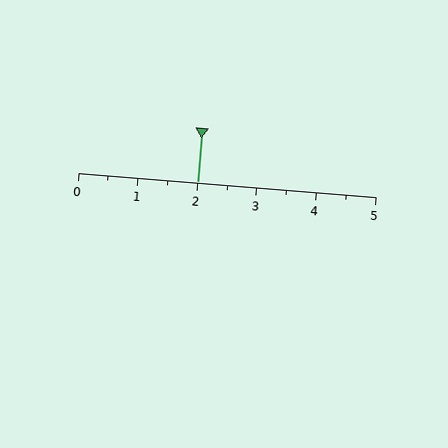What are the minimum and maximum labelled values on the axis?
The axis runs from 0 to 5.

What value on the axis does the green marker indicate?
The marker indicates approximately 2.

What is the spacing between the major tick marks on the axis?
The major ticks are spaced 1 apart.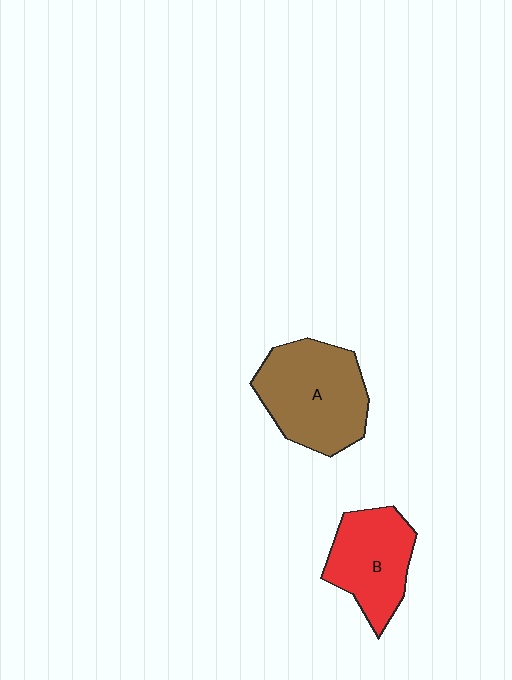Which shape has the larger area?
Shape A (brown).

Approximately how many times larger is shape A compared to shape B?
Approximately 1.3 times.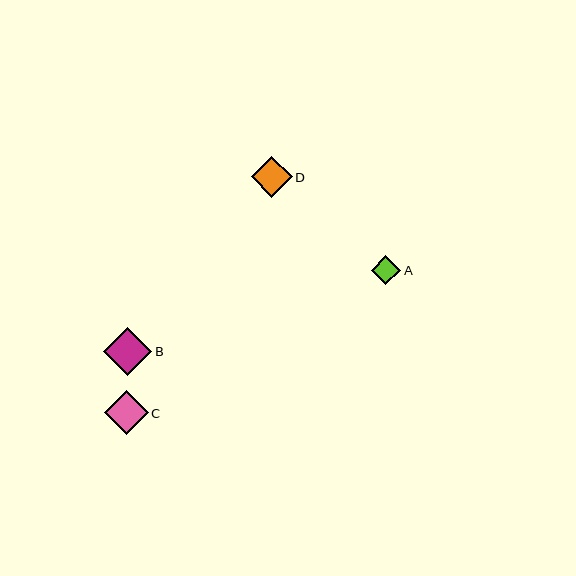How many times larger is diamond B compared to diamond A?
Diamond B is approximately 1.6 times the size of diamond A.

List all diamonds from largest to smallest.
From largest to smallest: B, C, D, A.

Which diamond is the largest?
Diamond B is the largest with a size of approximately 48 pixels.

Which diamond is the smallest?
Diamond A is the smallest with a size of approximately 29 pixels.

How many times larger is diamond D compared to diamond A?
Diamond D is approximately 1.4 times the size of diamond A.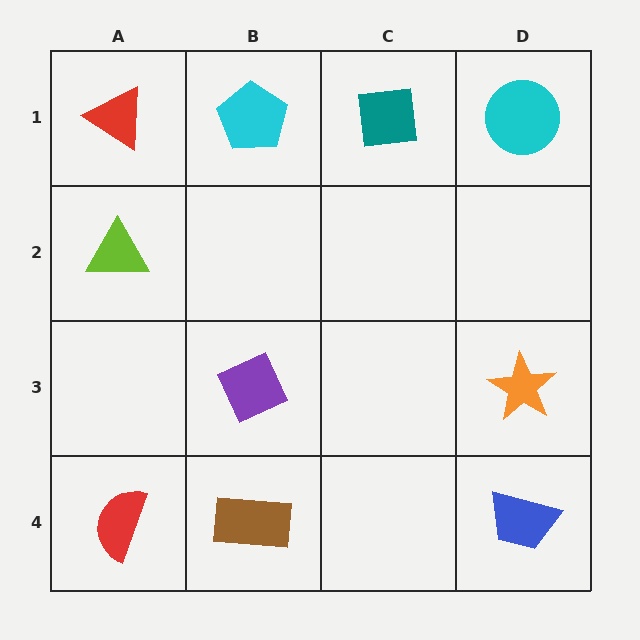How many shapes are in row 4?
3 shapes.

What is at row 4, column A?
A red semicircle.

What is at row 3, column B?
A purple diamond.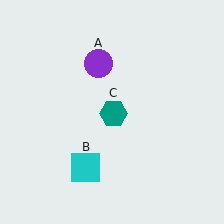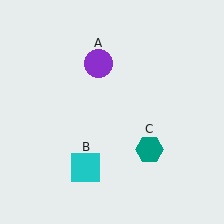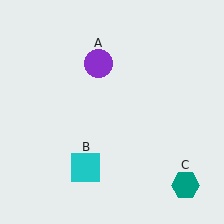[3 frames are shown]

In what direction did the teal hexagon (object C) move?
The teal hexagon (object C) moved down and to the right.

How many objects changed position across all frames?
1 object changed position: teal hexagon (object C).